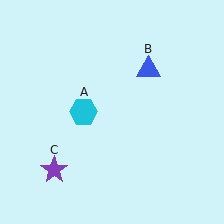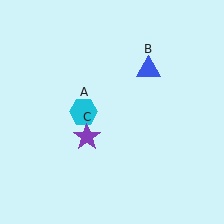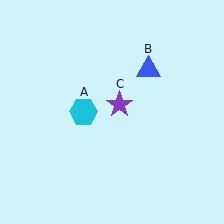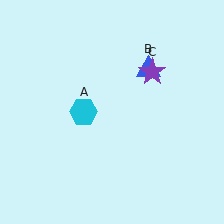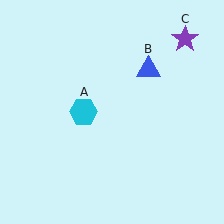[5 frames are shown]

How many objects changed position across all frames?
1 object changed position: purple star (object C).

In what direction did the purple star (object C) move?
The purple star (object C) moved up and to the right.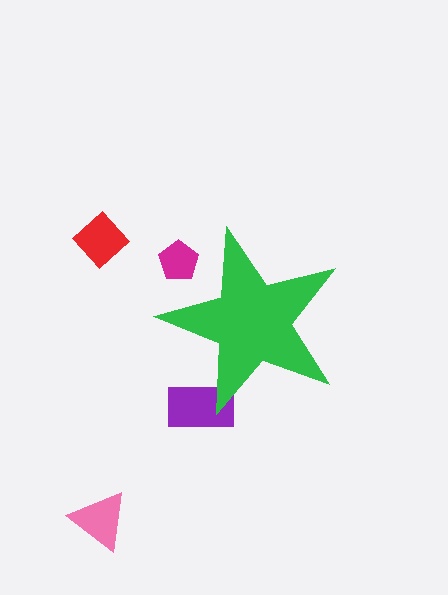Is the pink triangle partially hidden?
No, the pink triangle is fully visible.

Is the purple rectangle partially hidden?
Yes, the purple rectangle is partially hidden behind the green star.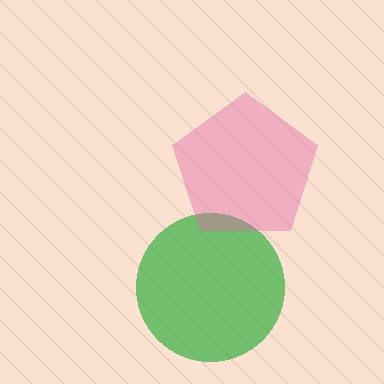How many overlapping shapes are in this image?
There are 2 overlapping shapes in the image.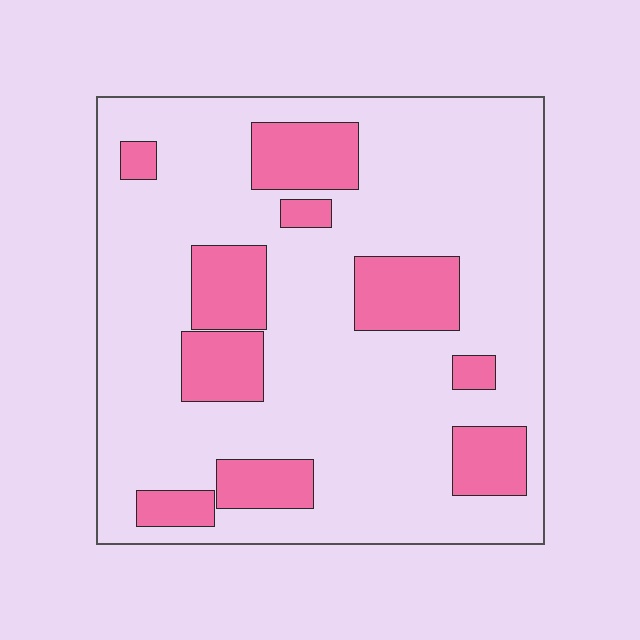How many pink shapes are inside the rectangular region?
10.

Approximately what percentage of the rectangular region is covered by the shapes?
Approximately 20%.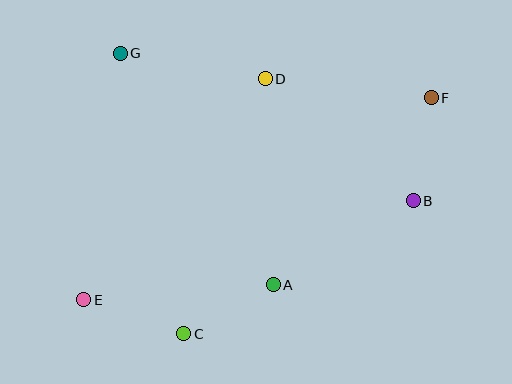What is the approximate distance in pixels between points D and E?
The distance between D and E is approximately 286 pixels.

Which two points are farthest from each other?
Points E and F are farthest from each other.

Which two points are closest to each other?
Points A and C are closest to each other.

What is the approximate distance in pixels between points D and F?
The distance between D and F is approximately 167 pixels.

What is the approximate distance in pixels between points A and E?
The distance between A and E is approximately 190 pixels.